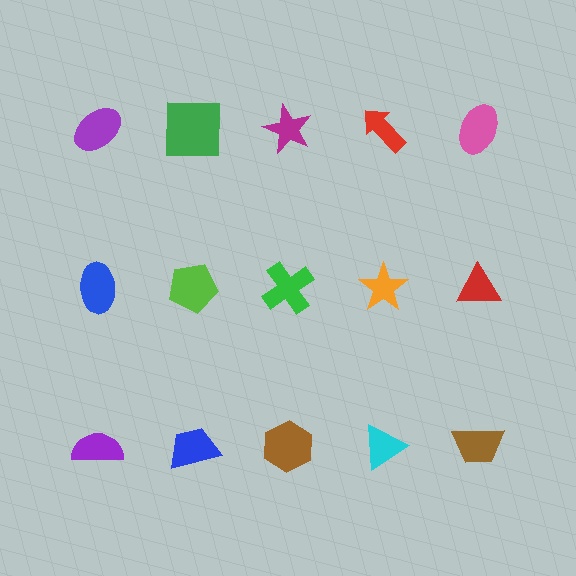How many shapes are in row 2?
5 shapes.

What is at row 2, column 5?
A red triangle.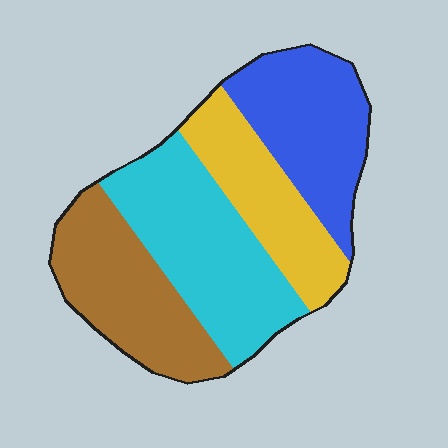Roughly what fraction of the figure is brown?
Brown covers roughly 25% of the figure.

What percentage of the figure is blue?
Blue covers 24% of the figure.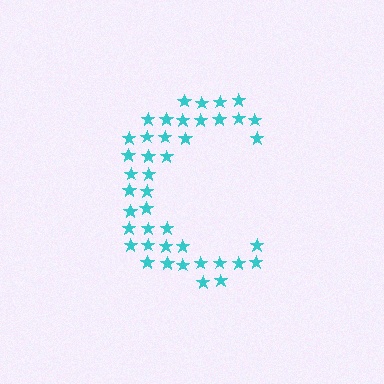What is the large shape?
The large shape is the letter C.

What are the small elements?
The small elements are stars.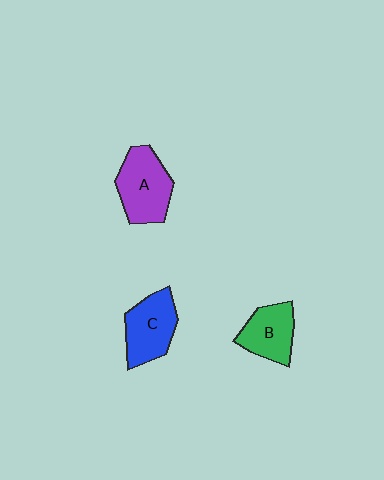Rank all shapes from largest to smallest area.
From largest to smallest: A (purple), C (blue), B (green).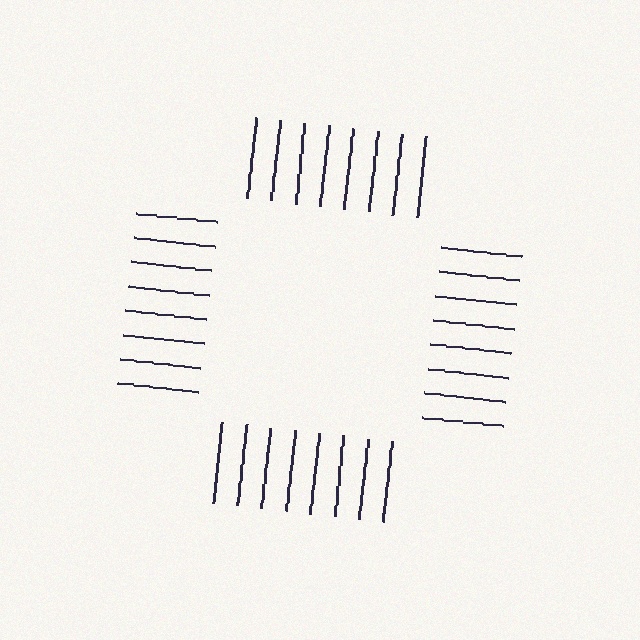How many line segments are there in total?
32 — 8 along each of the 4 edges.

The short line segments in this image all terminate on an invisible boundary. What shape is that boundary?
An illusory square — the line segments terminate on its edges but no continuous stroke is drawn.